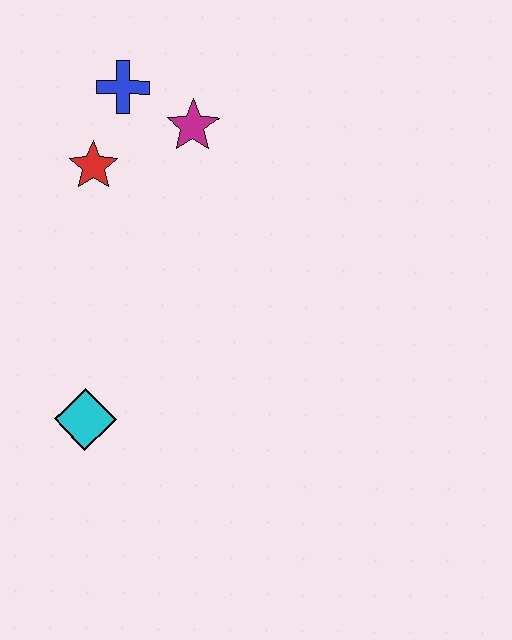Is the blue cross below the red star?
No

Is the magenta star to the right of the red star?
Yes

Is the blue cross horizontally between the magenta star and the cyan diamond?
Yes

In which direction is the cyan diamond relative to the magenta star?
The cyan diamond is below the magenta star.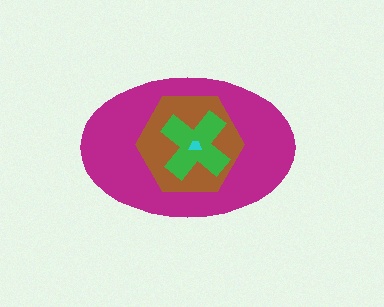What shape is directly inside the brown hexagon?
The green cross.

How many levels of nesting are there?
4.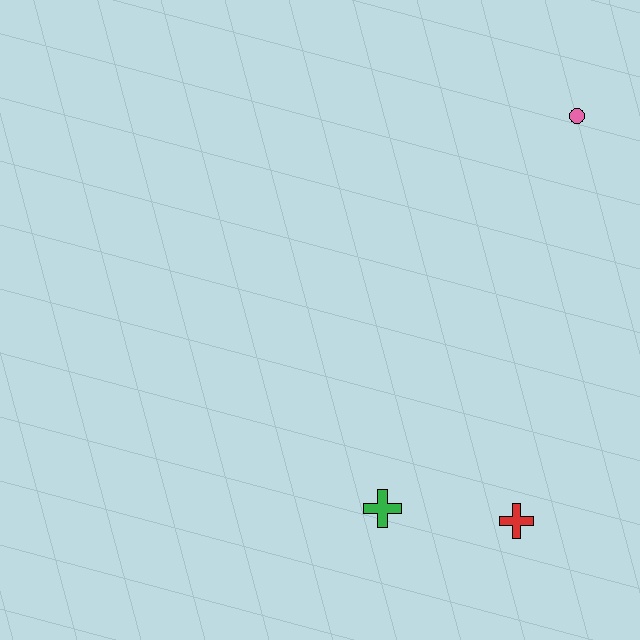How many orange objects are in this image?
There are no orange objects.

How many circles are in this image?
There is 1 circle.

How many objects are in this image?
There are 3 objects.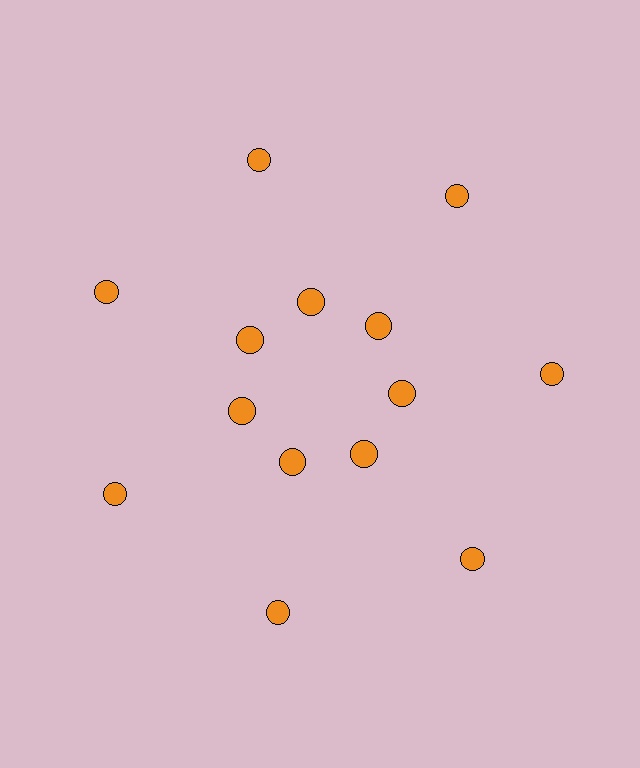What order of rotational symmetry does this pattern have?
This pattern has 7-fold rotational symmetry.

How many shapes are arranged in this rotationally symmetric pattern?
There are 14 shapes, arranged in 7 groups of 2.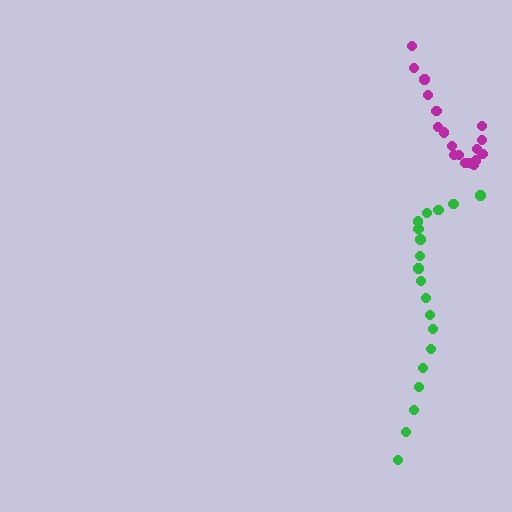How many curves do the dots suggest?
There are 2 distinct paths.